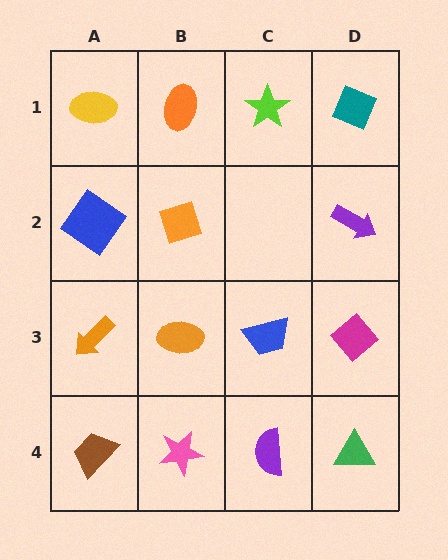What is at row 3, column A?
An orange arrow.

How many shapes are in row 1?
4 shapes.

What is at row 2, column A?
A blue diamond.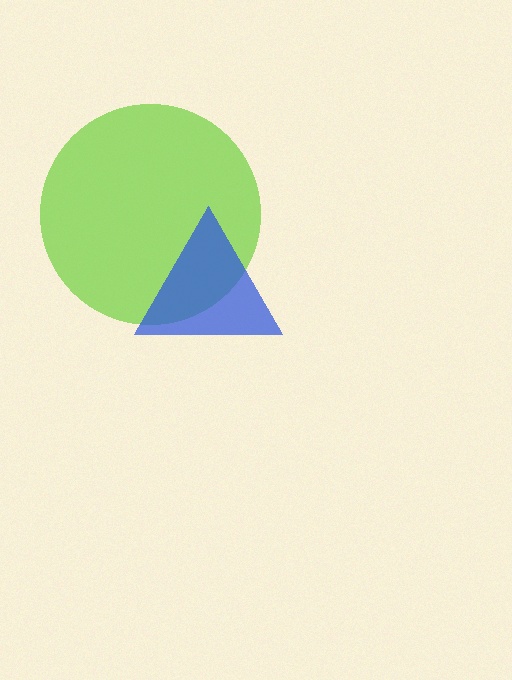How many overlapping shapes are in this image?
There are 2 overlapping shapes in the image.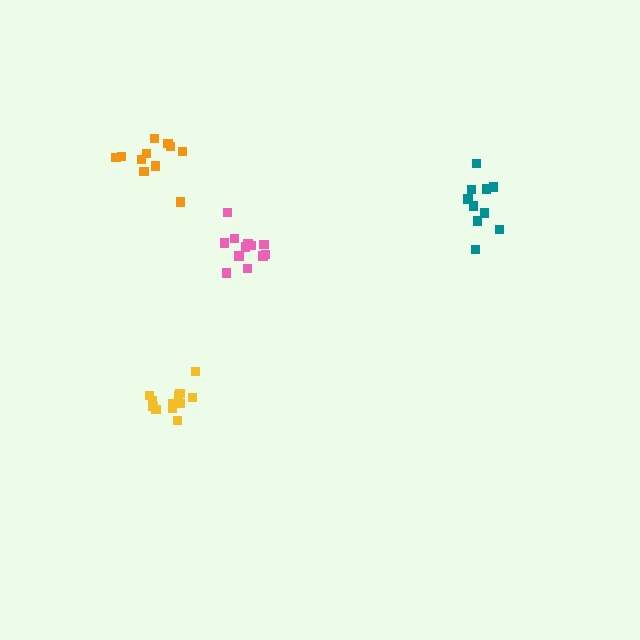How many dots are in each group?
Group 1: 13 dots, Group 2: 11 dots, Group 3: 12 dots, Group 4: 10 dots (46 total).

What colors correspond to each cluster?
The clusters are colored: pink, orange, yellow, teal.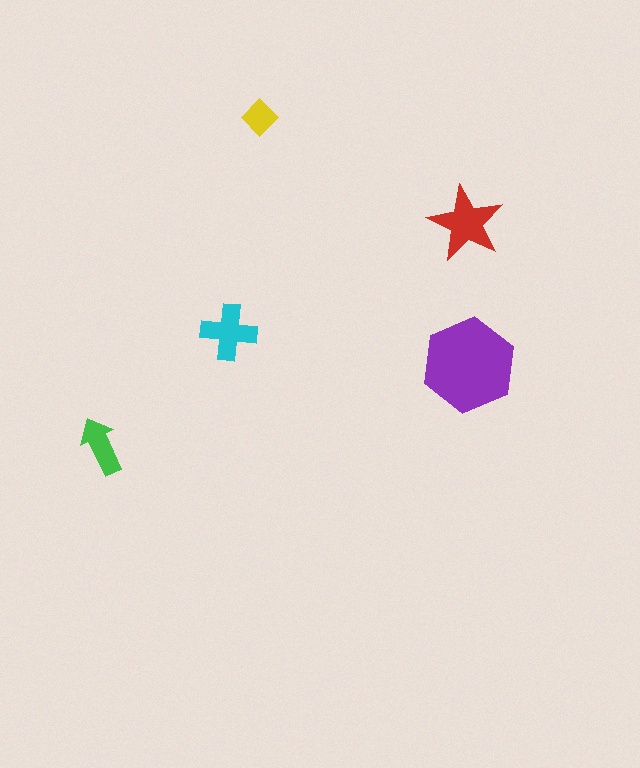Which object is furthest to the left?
The green arrow is leftmost.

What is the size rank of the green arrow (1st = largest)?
4th.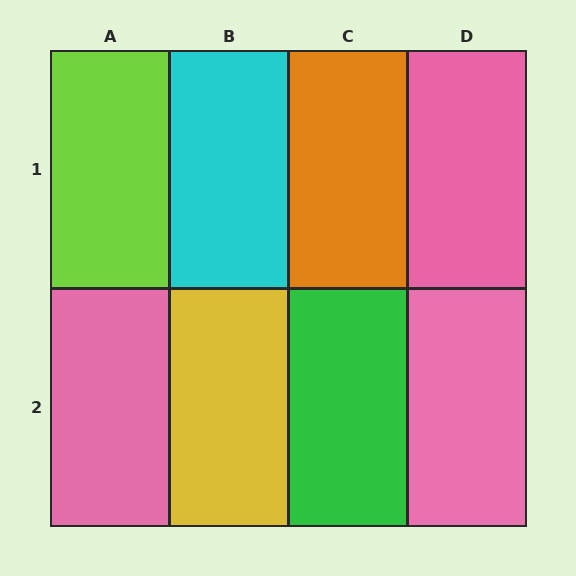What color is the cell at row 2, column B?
Yellow.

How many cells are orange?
1 cell is orange.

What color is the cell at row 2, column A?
Pink.